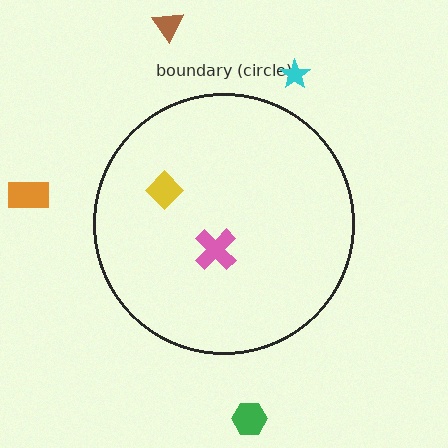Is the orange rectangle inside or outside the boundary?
Outside.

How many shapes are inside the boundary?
2 inside, 4 outside.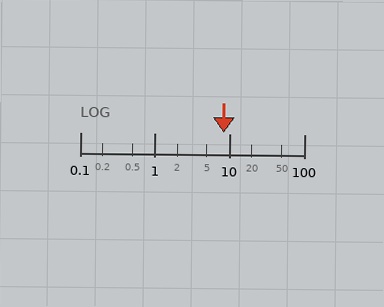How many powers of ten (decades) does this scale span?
The scale spans 3 decades, from 0.1 to 100.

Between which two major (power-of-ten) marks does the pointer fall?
The pointer is between 1 and 10.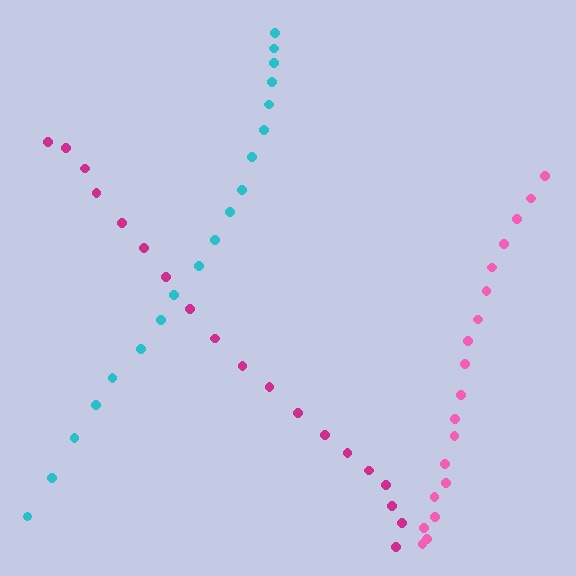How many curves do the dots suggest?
There are 3 distinct paths.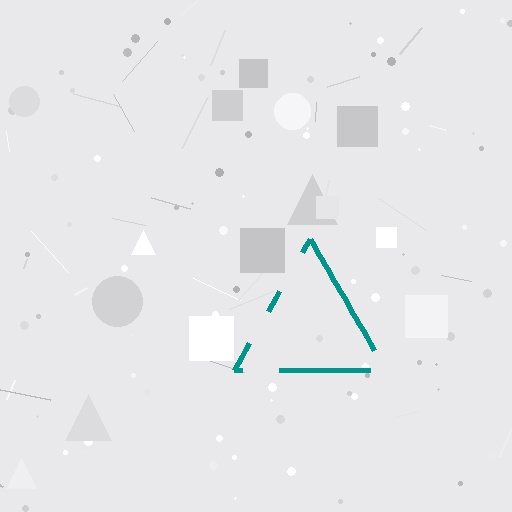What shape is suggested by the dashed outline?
The dashed outline suggests a triangle.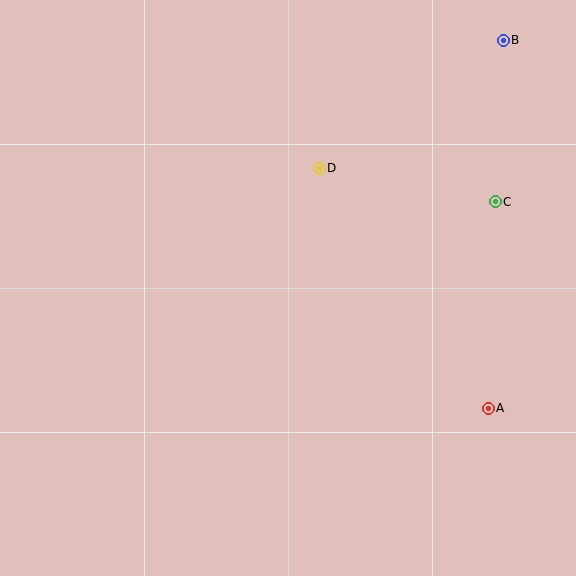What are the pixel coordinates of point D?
Point D is at (319, 168).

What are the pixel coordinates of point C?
Point C is at (495, 202).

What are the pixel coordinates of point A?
Point A is at (488, 408).